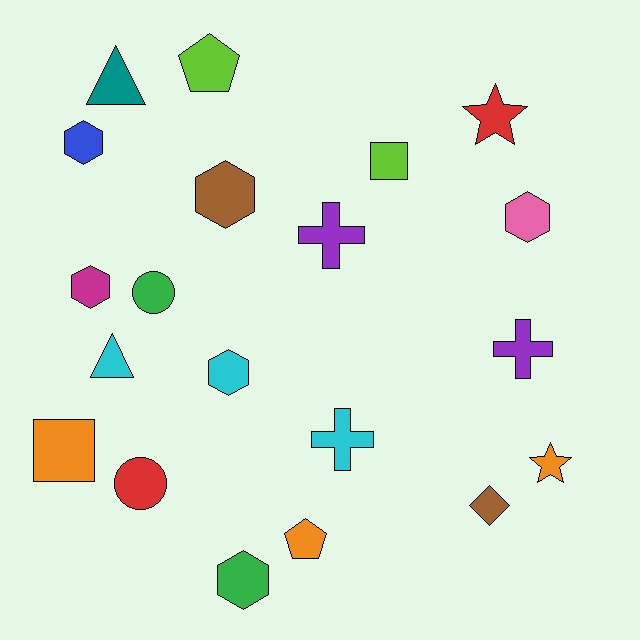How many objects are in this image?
There are 20 objects.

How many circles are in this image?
There are 2 circles.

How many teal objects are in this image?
There is 1 teal object.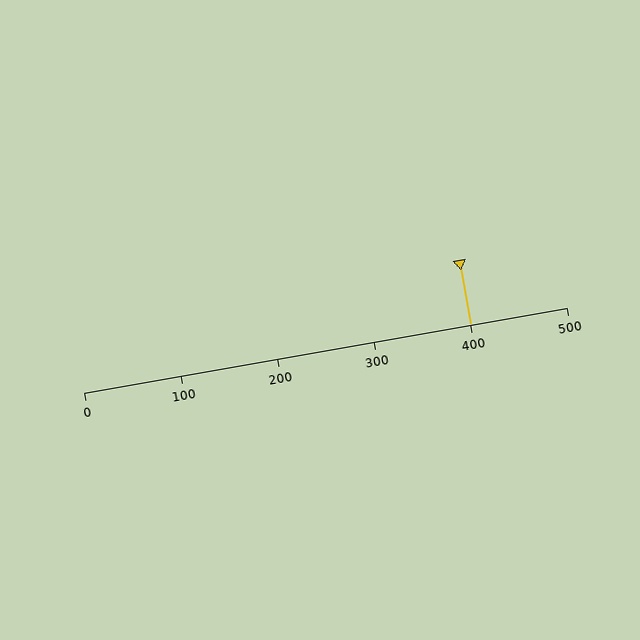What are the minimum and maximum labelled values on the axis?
The axis runs from 0 to 500.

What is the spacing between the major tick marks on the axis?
The major ticks are spaced 100 apart.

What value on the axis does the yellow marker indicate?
The marker indicates approximately 400.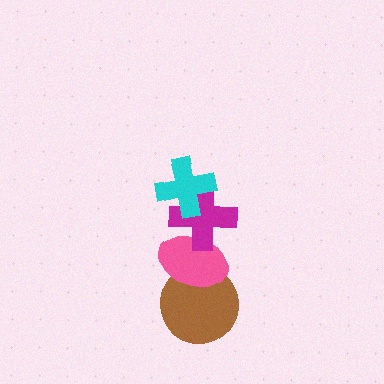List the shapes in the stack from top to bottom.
From top to bottom: the cyan cross, the magenta cross, the pink ellipse, the brown circle.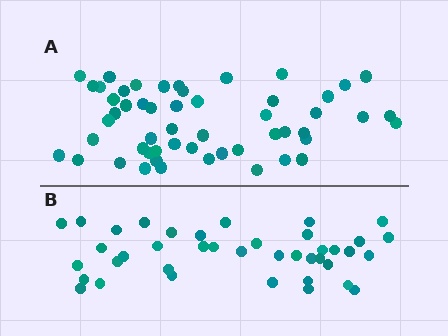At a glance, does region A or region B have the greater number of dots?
Region A (the top region) has more dots.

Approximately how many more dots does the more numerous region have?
Region A has approximately 15 more dots than region B.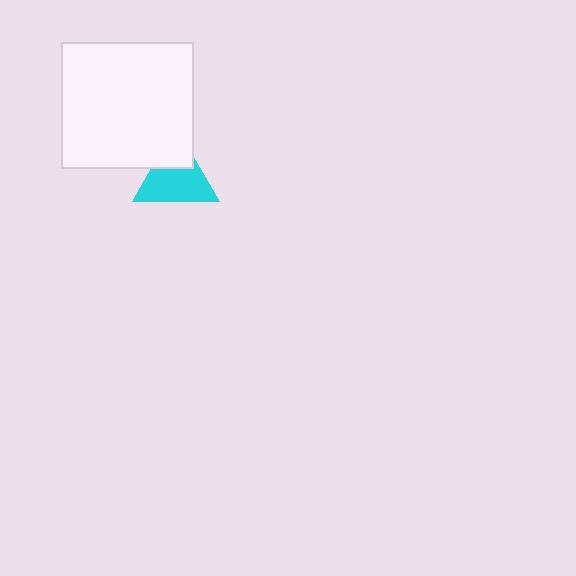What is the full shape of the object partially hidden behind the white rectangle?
The partially hidden object is a cyan triangle.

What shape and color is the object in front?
The object in front is a white rectangle.